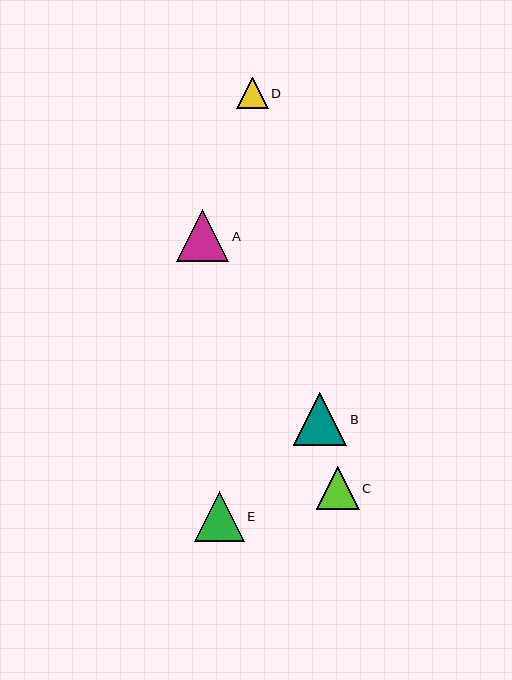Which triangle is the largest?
Triangle B is the largest with a size of approximately 54 pixels.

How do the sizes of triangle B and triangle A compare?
Triangle B and triangle A are approximately the same size.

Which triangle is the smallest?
Triangle D is the smallest with a size of approximately 31 pixels.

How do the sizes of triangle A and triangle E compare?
Triangle A and triangle E are approximately the same size.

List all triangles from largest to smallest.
From largest to smallest: B, A, E, C, D.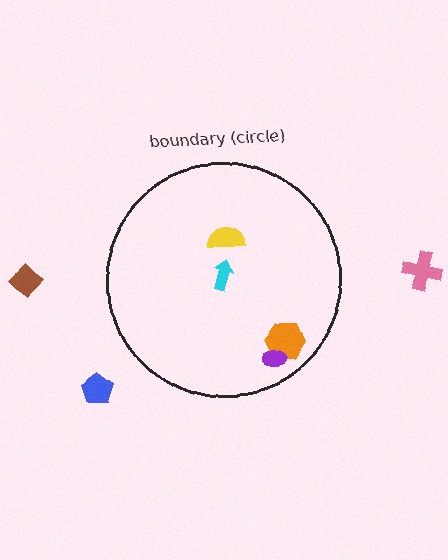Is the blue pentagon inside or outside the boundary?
Outside.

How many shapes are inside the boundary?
4 inside, 3 outside.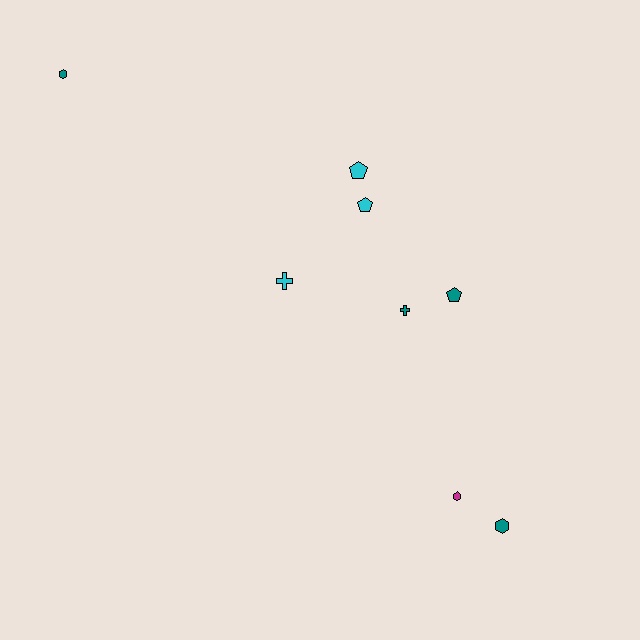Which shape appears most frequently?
Hexagon, with 3 objects.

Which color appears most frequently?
Teal, with 4 objects.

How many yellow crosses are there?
There are no yellow crosses.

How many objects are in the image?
There are 8 objects.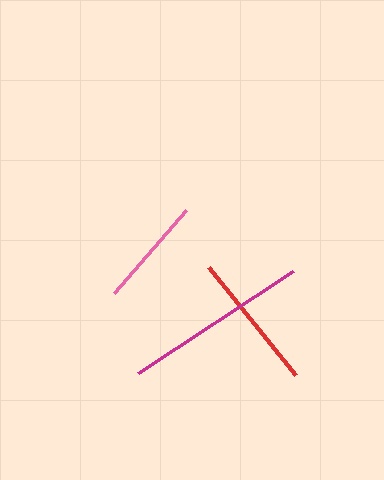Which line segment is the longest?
The magenta line is the longest at approximately 186 pixels.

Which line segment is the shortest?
The pink line is the shortest at approximately 110 pixels.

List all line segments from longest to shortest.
From longest to shortest: magenta, red, pink.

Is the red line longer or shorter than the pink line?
The red line is longer than the pink line.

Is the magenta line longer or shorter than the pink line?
The magenta line is longer than the pink line.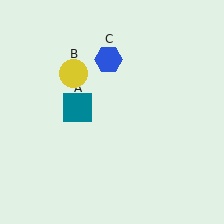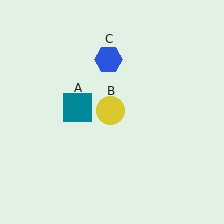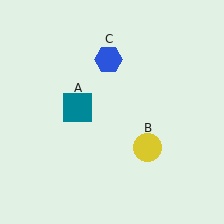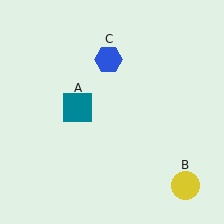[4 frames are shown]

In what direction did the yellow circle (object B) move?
The yellow circle (object B) moved down and to the right.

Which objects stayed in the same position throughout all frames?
Teal square (object A) and blue hexagon (object C) remained stationary.